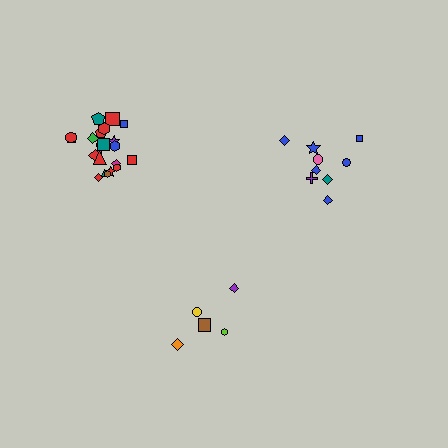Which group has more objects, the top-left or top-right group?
The top-left group.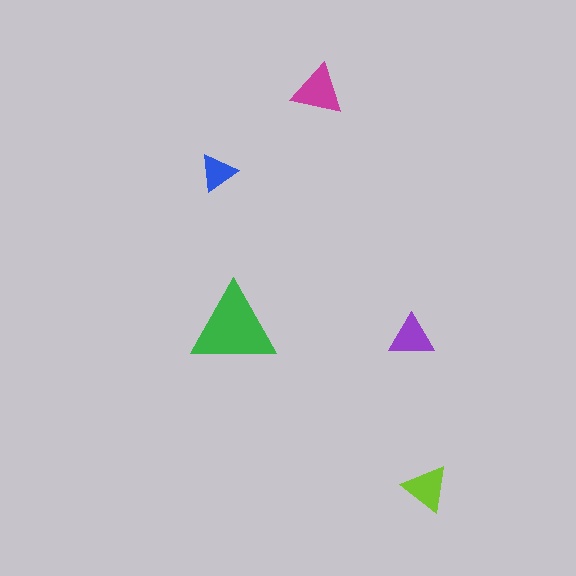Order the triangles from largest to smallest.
the green one, the magenta one, the lime one, the purple one, the blue one.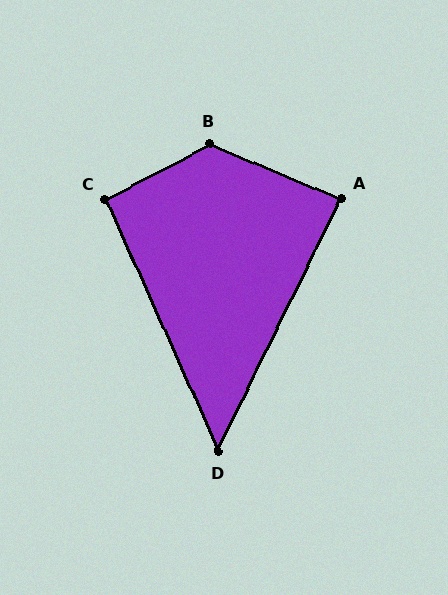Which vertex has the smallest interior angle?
D, at approximately 50 degrees.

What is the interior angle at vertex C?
Approximately 94 degrees (approximately right).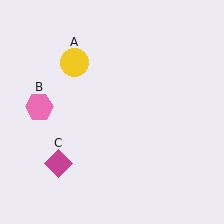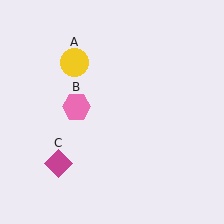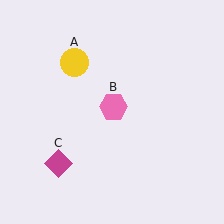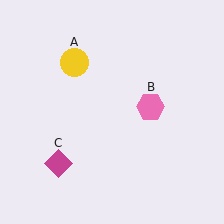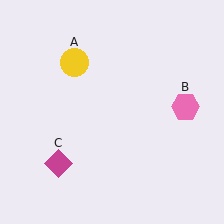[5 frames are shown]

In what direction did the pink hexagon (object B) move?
The pink hexagon (object B) moved right.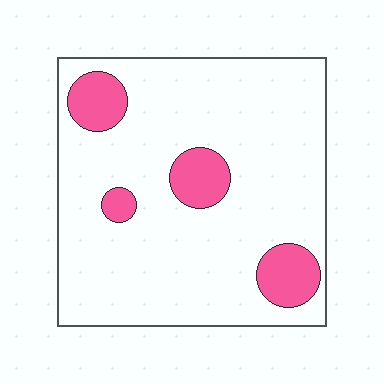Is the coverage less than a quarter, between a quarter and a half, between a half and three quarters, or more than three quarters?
Less than a quarter.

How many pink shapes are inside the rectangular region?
4.